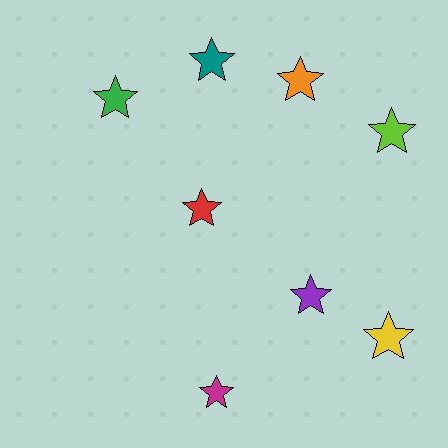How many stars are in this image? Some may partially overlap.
There are 8 stars.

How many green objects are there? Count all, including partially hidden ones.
There is 1 green object.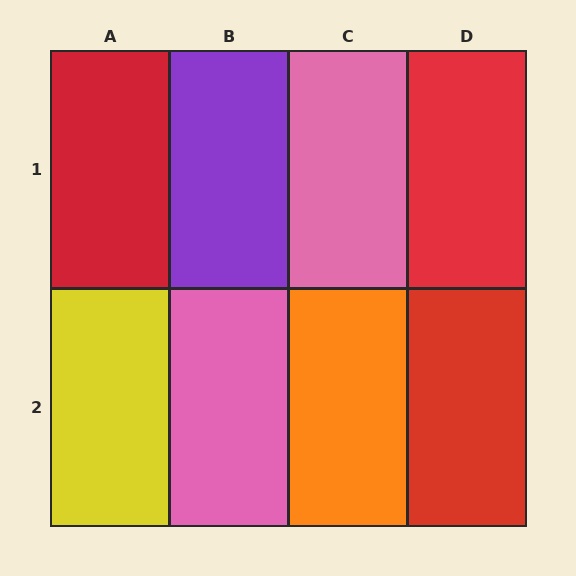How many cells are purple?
1 cell is purple.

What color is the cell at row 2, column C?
Orange.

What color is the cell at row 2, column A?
Yellow.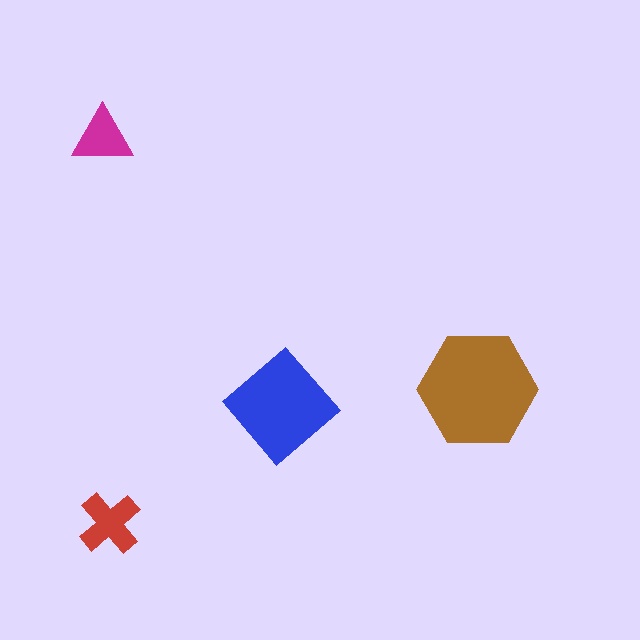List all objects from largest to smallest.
The brown hexagon, the blue diamond, the red cross, the magenta triangle.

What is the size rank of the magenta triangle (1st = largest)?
4th.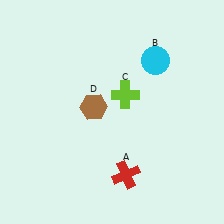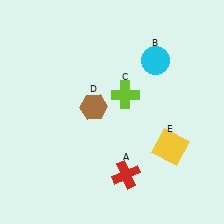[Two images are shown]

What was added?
A yellow square (E) was added in Image 2.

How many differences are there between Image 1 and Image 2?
There is 1 difference between the two images.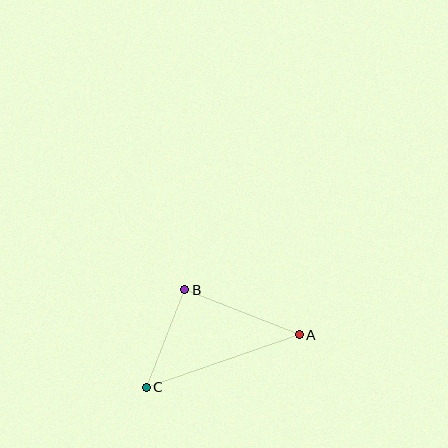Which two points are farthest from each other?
Points A and C are farthest from each other.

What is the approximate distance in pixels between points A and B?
The distance between A and B is approximately 123 pixels.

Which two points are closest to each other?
Points B and C are closest to each other.